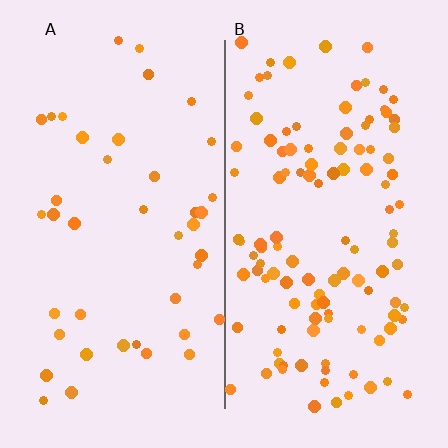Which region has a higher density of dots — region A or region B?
B (the right).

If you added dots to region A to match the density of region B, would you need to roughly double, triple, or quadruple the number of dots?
Approximately triple.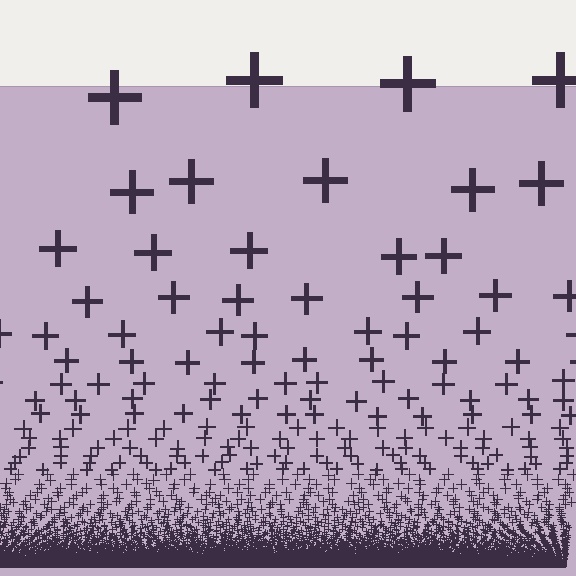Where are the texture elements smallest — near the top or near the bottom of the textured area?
Near the bottom.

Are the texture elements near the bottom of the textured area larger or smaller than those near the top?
Smaller. The gradient is inverted — elements near the bottom are smaller and denser.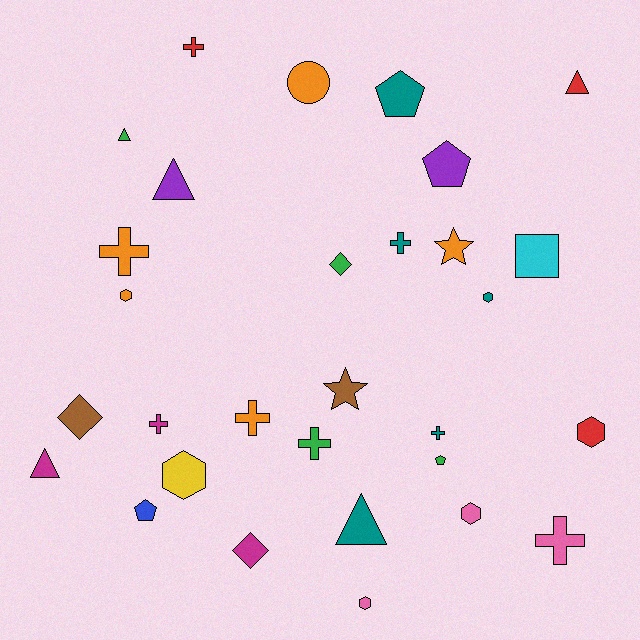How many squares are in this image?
There is 1 square.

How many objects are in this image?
There are 30 objects.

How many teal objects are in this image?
There are 5 teal objects.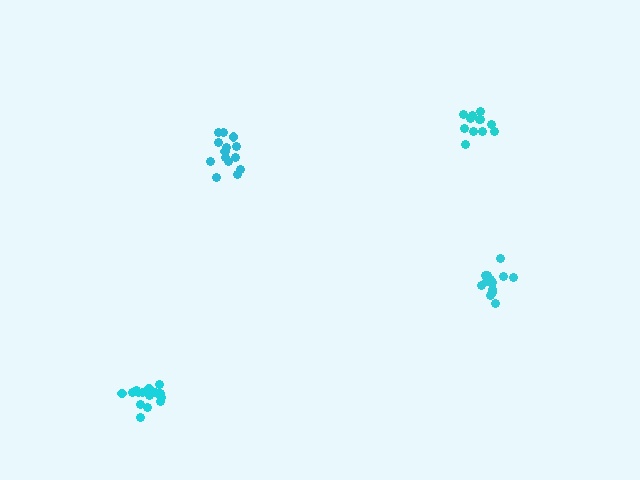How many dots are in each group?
Group 1: 14 dots, Group 2: 17 dots, Group 3: 12 dots, Group 4: 14 dots (57 total).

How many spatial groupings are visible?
There are 4 spatial groupings.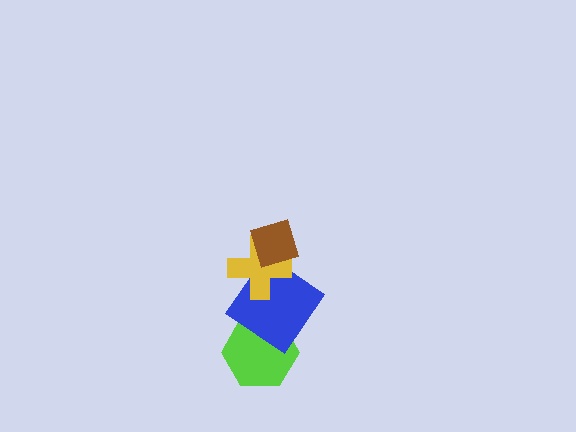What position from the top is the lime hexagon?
The lime hexagon is 4th from the top.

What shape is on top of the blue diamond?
The yellow cross is on top of the blue diamond.